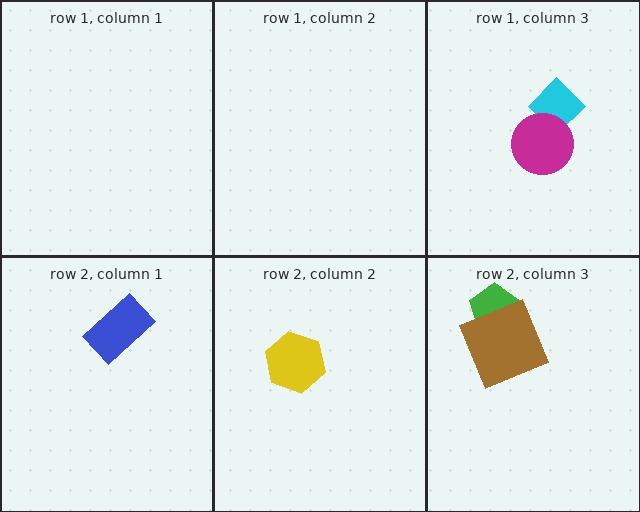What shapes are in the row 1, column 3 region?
The cyan diamond, the magenta circle.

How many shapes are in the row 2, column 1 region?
1.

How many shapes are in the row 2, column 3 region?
2.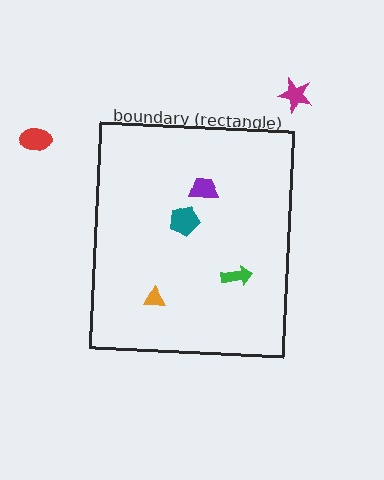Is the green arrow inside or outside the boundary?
Inside.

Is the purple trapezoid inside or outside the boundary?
Inside.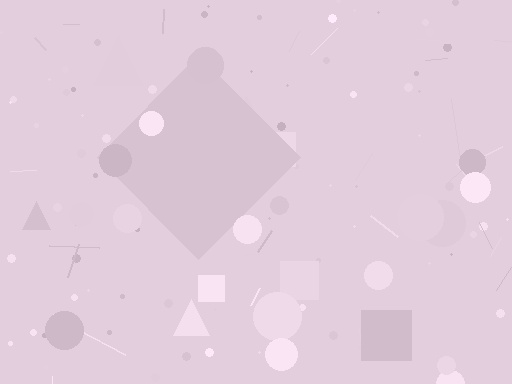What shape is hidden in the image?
A diamond is hidden in the image.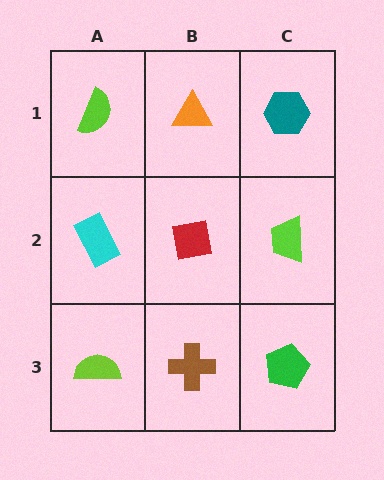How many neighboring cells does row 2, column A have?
3.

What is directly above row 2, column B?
An orange triangle.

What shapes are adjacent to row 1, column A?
A cyan rectangle (row 2, column A), an orange triangle (row 1, column B).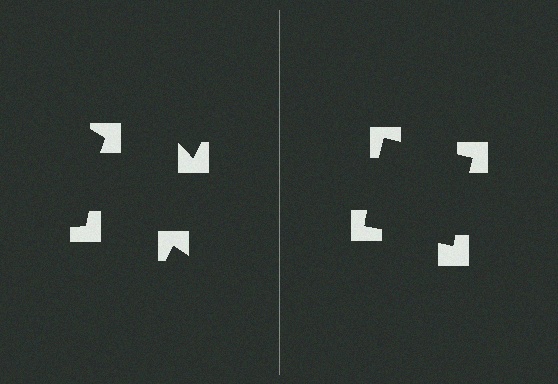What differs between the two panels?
The notched squares are positioned identically on both sides; only the wedge orientations differ. On the right they align to a square; on the left they are misaligned.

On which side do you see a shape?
An illusory square appears on the right side. On the left side the wedge cuts are rotated, so no coherent shape forms.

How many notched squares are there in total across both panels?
8 — 4 on each side.